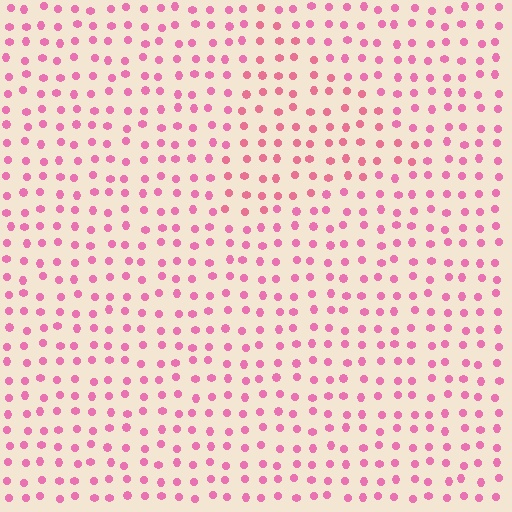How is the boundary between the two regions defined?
The boundary is defined purely by a slight shift in hue (about 15 degrees). Spacing, size, and orientation are identical on both sides.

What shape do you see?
I see a triangle.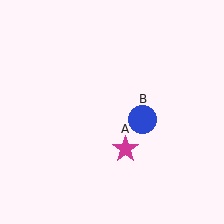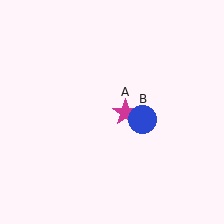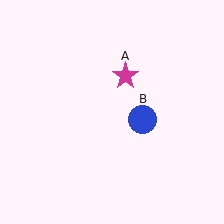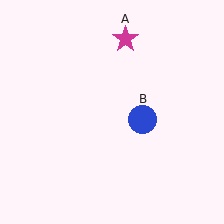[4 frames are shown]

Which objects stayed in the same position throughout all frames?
Blue circle (object B) remained stationary.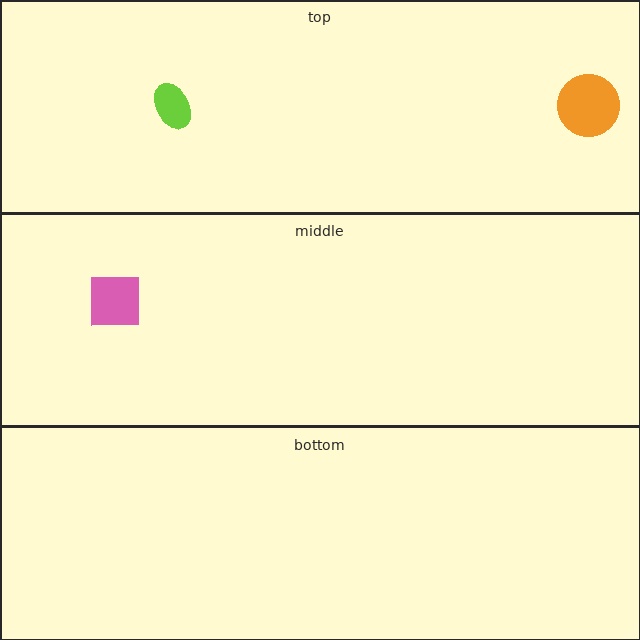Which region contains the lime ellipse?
The top region.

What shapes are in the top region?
The orange circle, the lime ellipse.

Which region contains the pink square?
The middle region.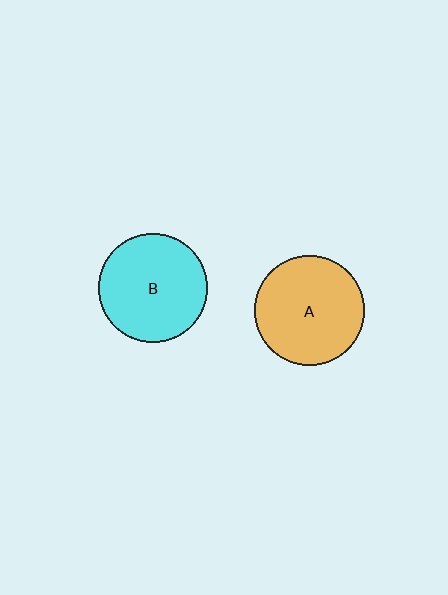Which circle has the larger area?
Circle A (orange).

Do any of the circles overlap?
No, none of the circles overlap.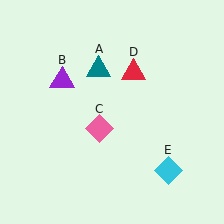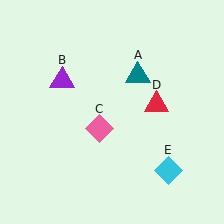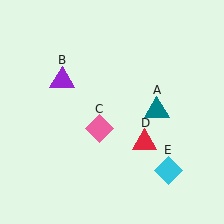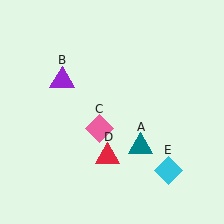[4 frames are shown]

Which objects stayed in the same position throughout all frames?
Purple triangle (object B) and pink diamond (object C) and cyan diamond (object E) remained stationary.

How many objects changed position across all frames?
2 objects changed position: teal triangle (object A), red triangle (object D).